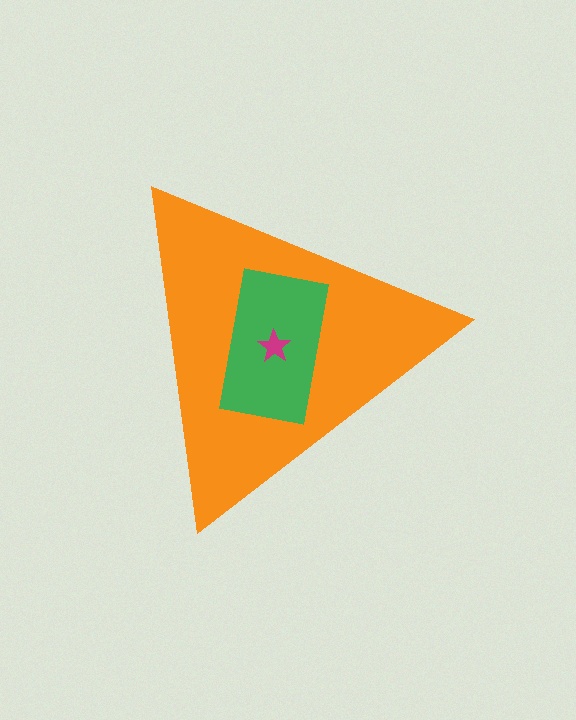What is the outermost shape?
The orange triangle.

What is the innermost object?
The magenta star.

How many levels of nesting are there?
3.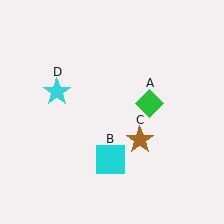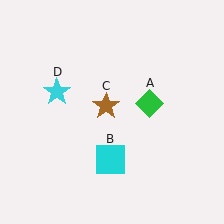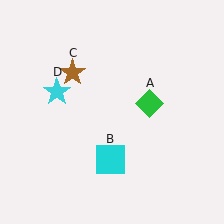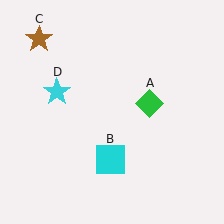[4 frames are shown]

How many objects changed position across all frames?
1 object changed position: brown star (object C).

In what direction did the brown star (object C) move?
The brown star (object C) moved up and to the left.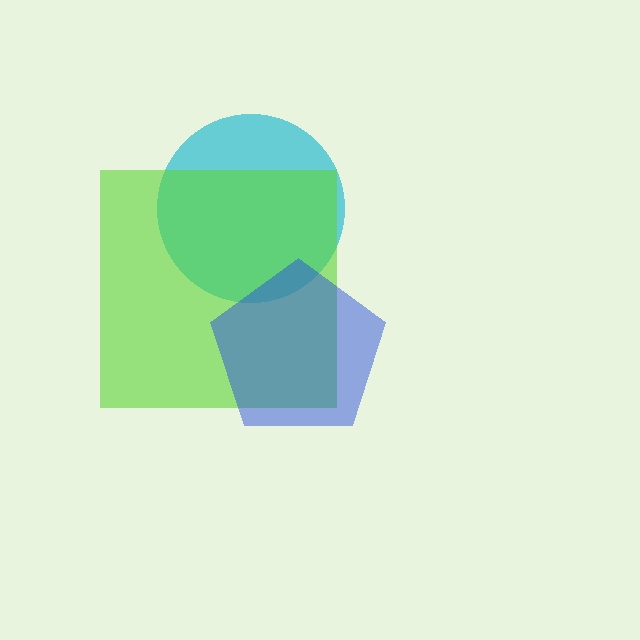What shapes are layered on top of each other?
The layered shapes are: a cyan circle, a lime square, a blue pentagon.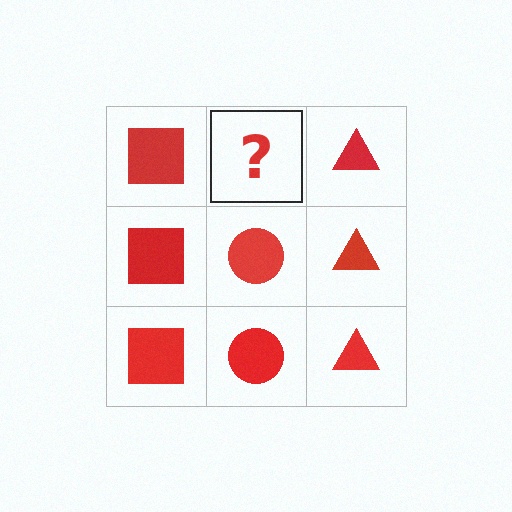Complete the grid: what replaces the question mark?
The question mark should be replaced with a red circle.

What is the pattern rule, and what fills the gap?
The rule is that each column has a consistent shape. The gap should be filled with a red circle.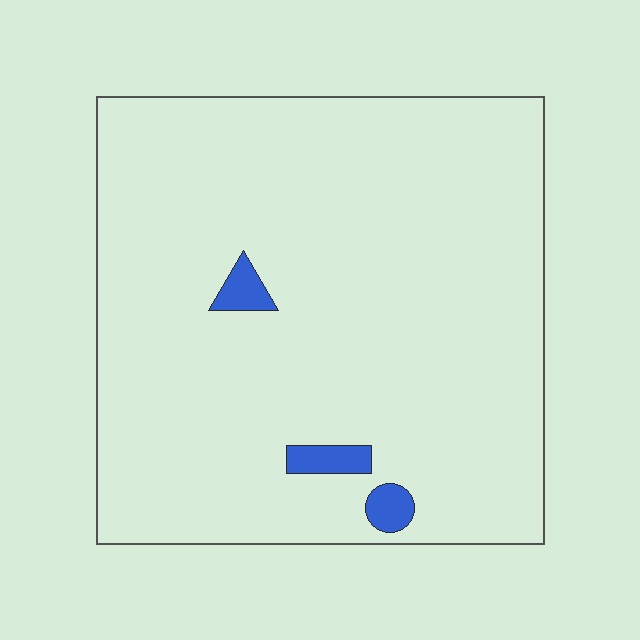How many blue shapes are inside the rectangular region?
3.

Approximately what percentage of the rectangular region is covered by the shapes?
Approximately 5%.